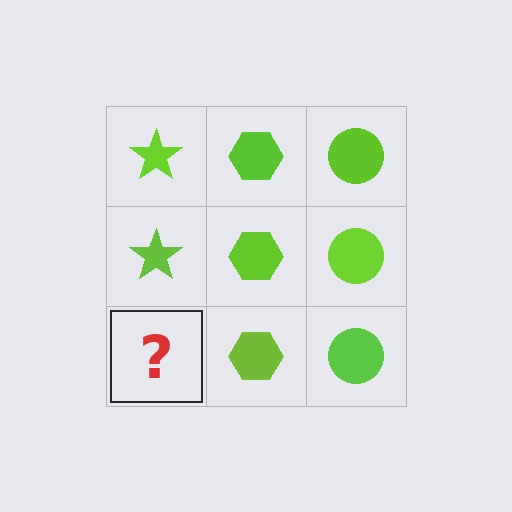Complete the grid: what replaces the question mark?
The question mark should be replaced with a lime star.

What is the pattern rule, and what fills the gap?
The rule is that each column has a consistent shape. The gap should be filled with a lime star.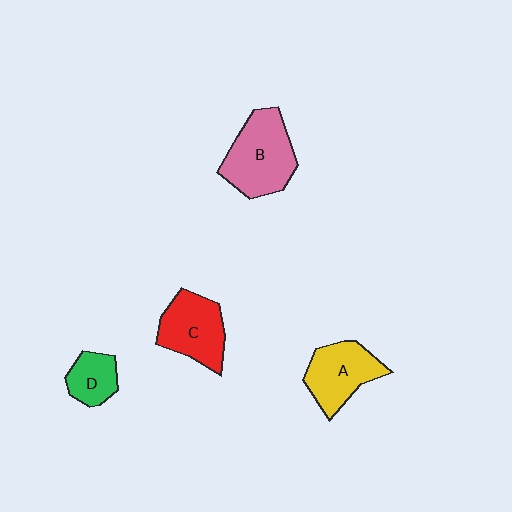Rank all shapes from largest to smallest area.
From largest to smallest: B (pink), C (red), A (yellow), D (green).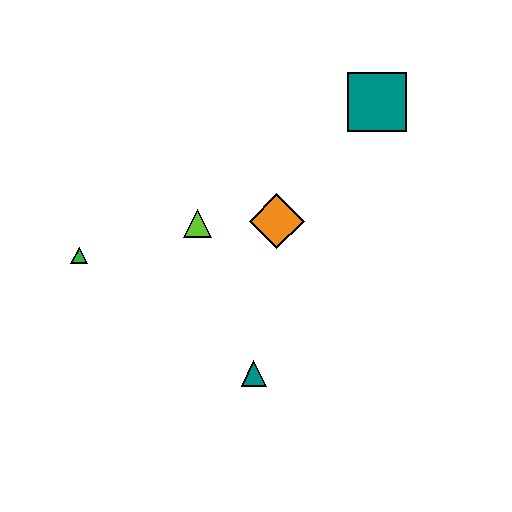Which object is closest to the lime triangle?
The orange diamond is closest to the lime triangle.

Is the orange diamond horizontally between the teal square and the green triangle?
Yes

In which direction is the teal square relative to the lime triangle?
The teal square is to the right of the lime triangle.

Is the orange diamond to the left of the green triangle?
No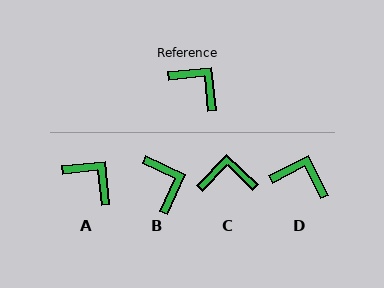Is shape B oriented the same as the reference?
No, it is off by about 31 degrees.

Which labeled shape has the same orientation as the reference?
A.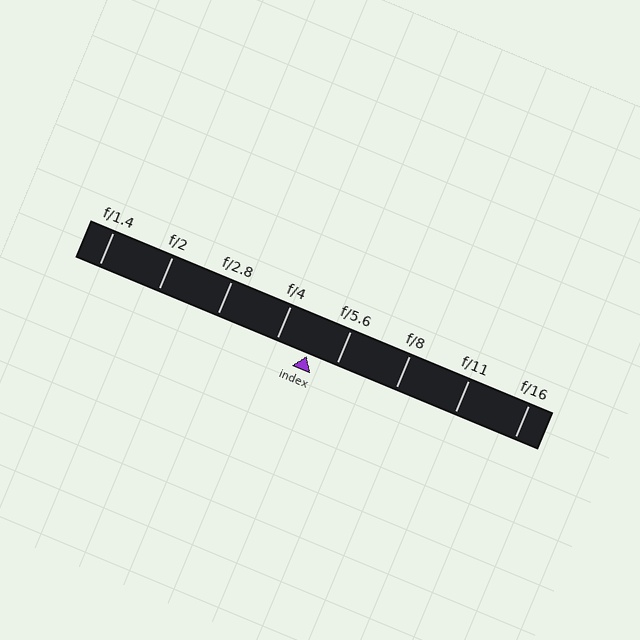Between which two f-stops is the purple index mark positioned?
The index mark is between f/4 and f/5.6.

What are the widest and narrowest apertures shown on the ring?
The widest aperture shown is f/1.4 and the narrowest is f/16.